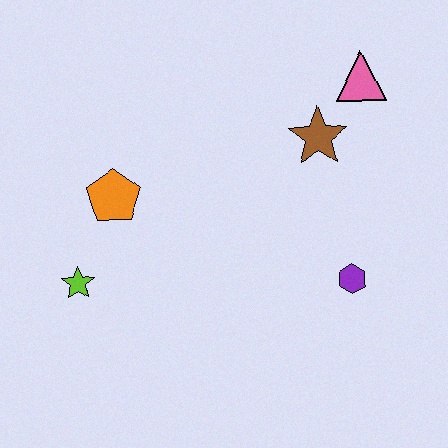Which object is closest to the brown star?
The pink triangle is closest to the brown star.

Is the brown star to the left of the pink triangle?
Yes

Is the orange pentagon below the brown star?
Yes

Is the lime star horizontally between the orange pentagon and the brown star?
No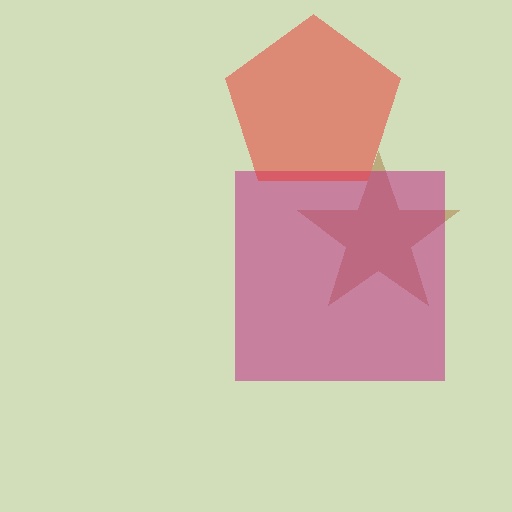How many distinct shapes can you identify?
There are 3 distinct shapes: a brown star, a magenta square, a red pentagon.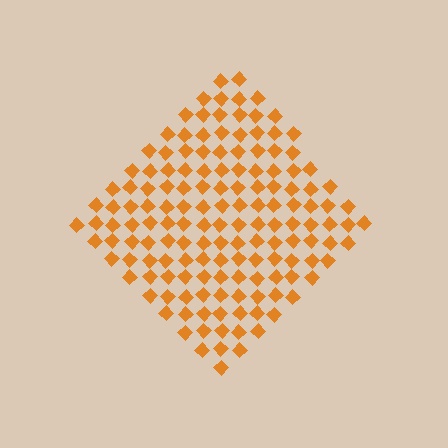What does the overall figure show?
The overall figure shows a diamond.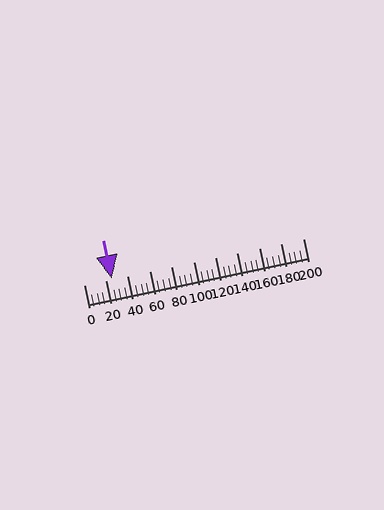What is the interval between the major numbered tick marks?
The major tick marks are spaced 20 units apart.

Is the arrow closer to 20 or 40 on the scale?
The arrow is closer to 20.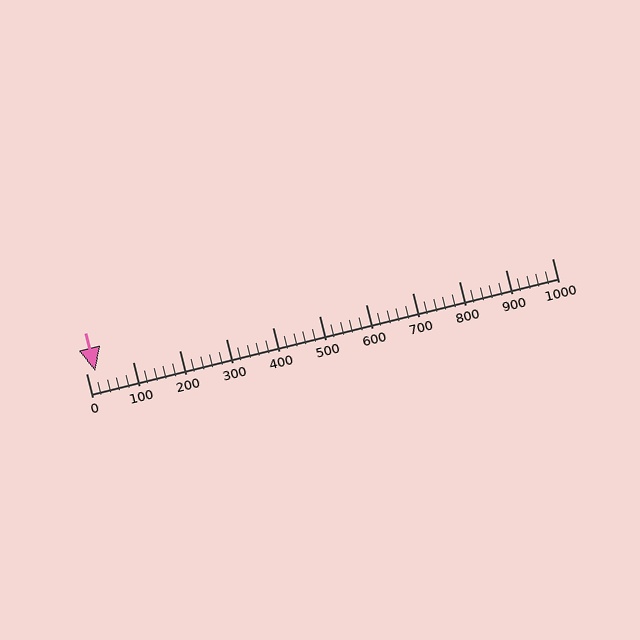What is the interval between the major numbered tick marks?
The major tick marks are spaced 100 units apart.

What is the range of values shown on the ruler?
The ruler shows values from 0 to 1000.